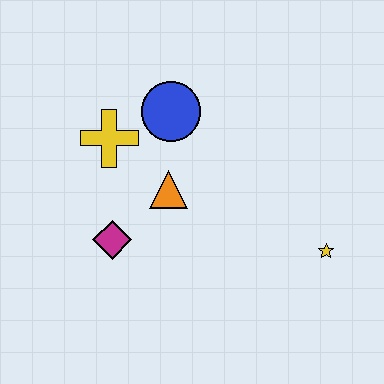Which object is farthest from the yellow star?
The yellow cross is farthest from the yellow star.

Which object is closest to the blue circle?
The yellow cross is closest to the blue circle.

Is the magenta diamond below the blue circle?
Yes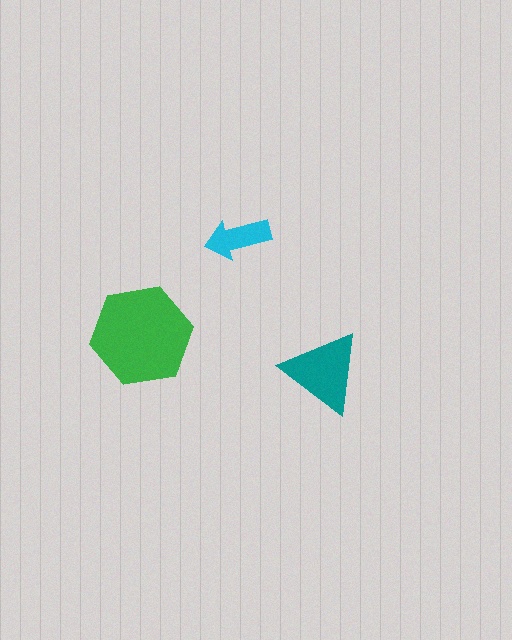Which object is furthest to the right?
The teal triangle is rightmost.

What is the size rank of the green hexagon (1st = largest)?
1st.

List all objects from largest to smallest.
The green hexagon, the teal triangle, the cyan arrow.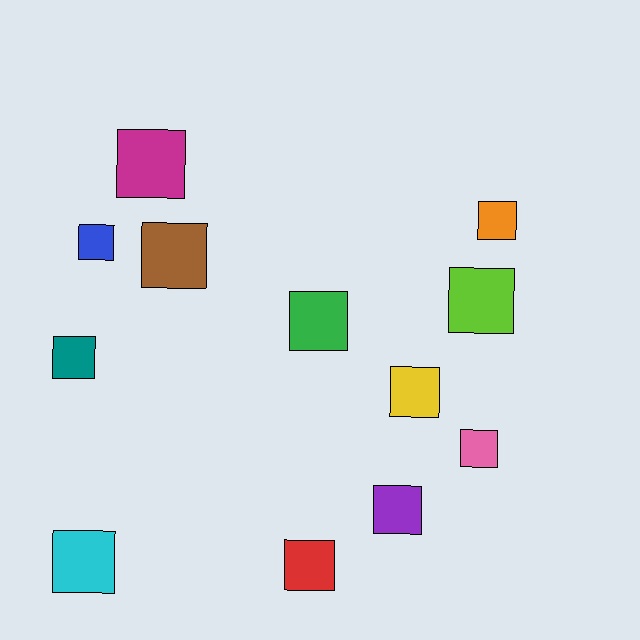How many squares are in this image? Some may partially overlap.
There are 12 squares.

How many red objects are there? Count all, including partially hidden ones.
There is 1 red object.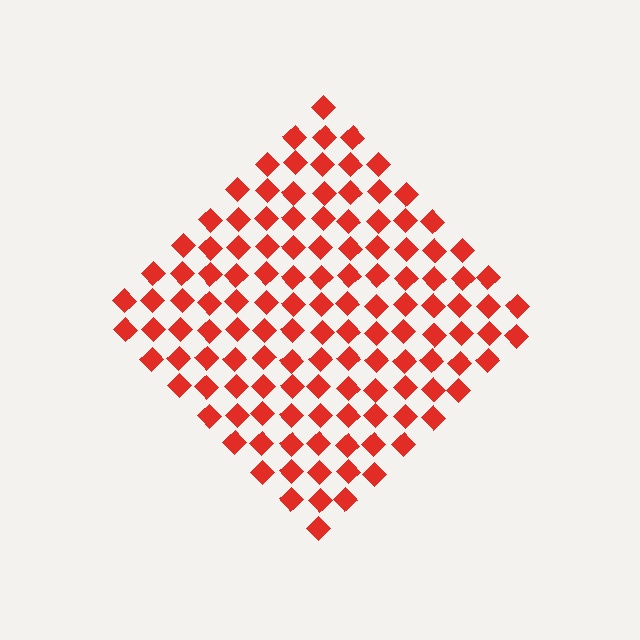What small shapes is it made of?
It is made of small diamonds.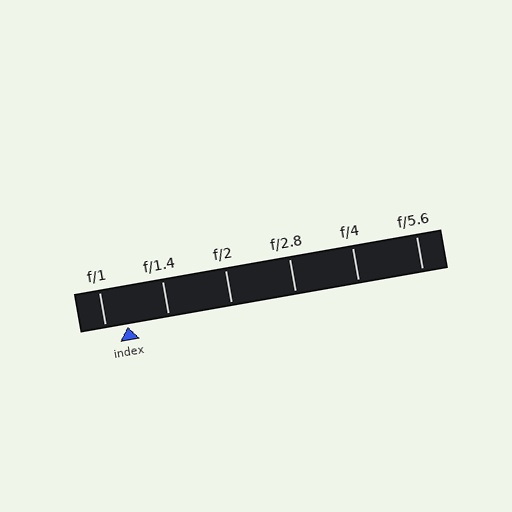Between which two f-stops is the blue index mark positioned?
The index mark is between f/1 and f/1.4.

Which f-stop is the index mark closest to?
The index mark is closest to f/1.